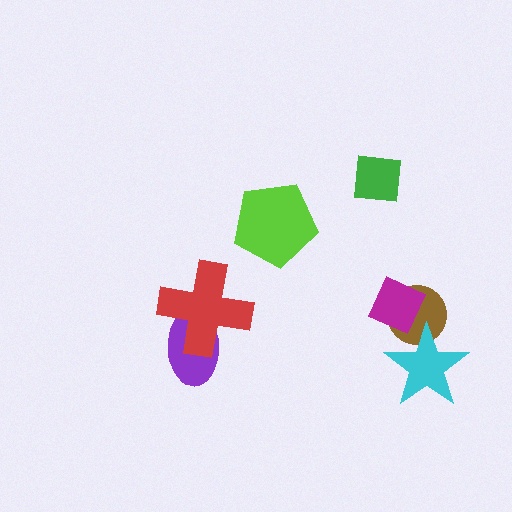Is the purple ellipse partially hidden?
Yes, it is partially covered by another shape.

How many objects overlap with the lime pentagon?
0 objects overlap with the lime pentagon.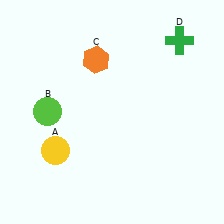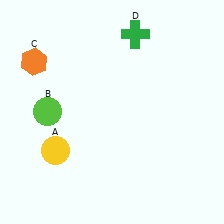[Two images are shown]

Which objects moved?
The objects that moved are: the orange hexagon (C), the green cross (D).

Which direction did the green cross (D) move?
The green cross (D) moved left.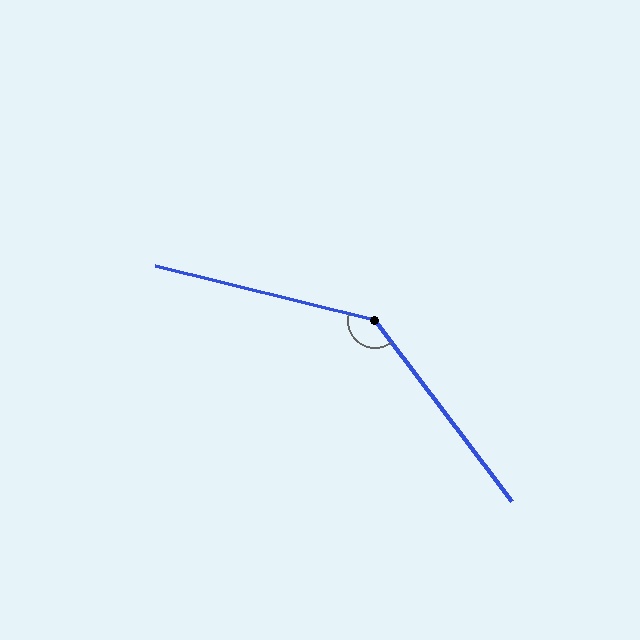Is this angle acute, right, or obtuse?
It is obtuse.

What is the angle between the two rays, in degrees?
Approximately 141 degrees.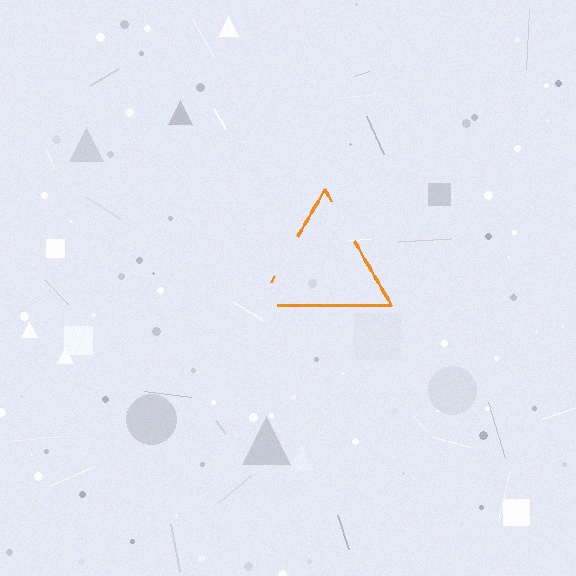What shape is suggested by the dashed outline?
The dashed outline suggests a triangle.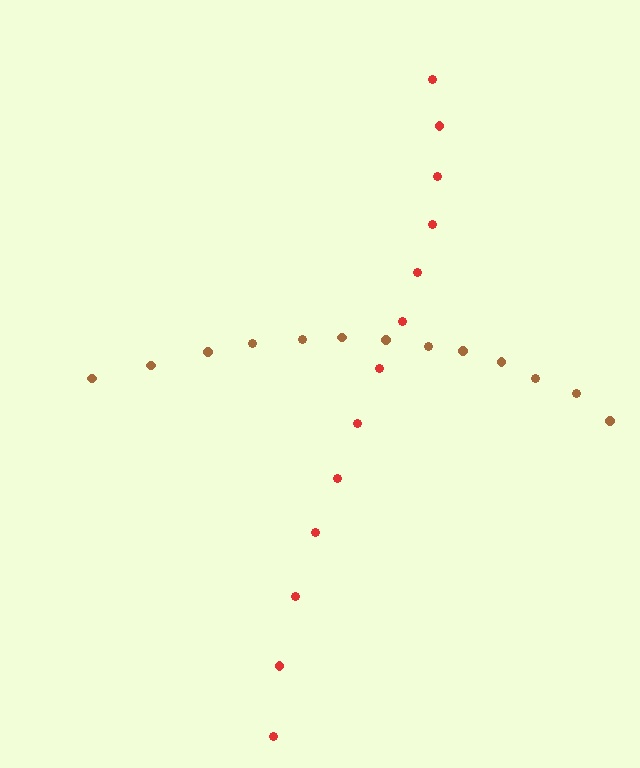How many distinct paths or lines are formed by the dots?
There are 2 distinct paths.